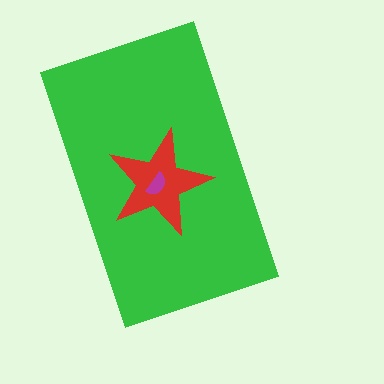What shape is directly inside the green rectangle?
The red star.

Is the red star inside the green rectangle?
Yes.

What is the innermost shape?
The magenta semicircle.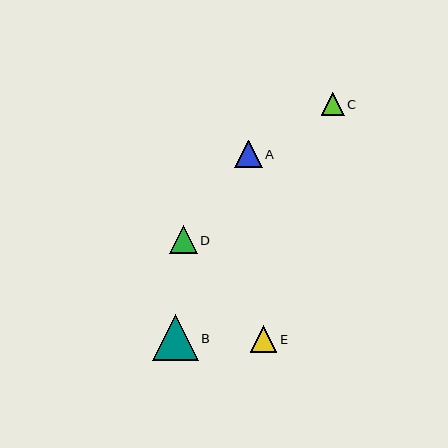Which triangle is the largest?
Triangle B is the largest with a size of approximately 46 pixels.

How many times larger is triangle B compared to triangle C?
Triangle B is approximately 2.0 times the size of triangle C.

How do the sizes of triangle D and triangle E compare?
Triangle D and triangle E are approximately the same size.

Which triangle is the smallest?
Triangle C is the smallest with a size of approximately 23 pixels.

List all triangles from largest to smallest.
From largest to smallest: B, A, D, E, C.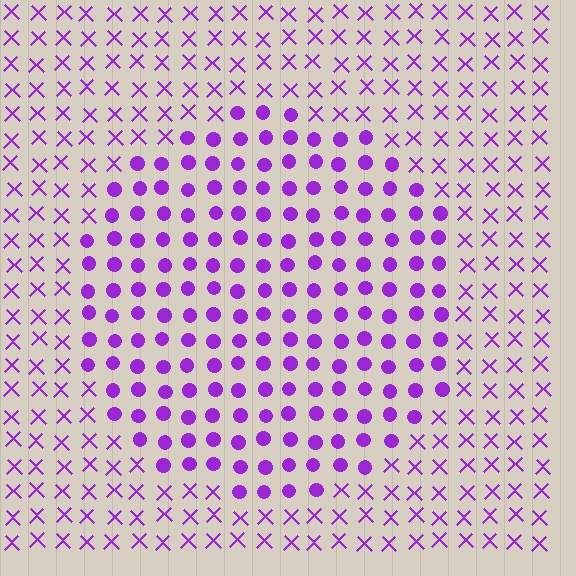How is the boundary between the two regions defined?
The boundary is defined by a change in element shape: circles inside vs. X marks outside. All elements share the same color and spacing.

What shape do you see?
I see a circle.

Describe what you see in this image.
The image is filled with small purple elements arranged in a uniform grid. A circle-shaped region contains circles, while the surrounding area contains X marks. The boundary is defined purely by the change in element shape.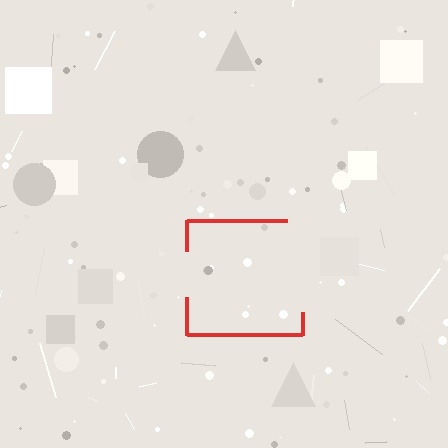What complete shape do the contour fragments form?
The contour fragments form a square.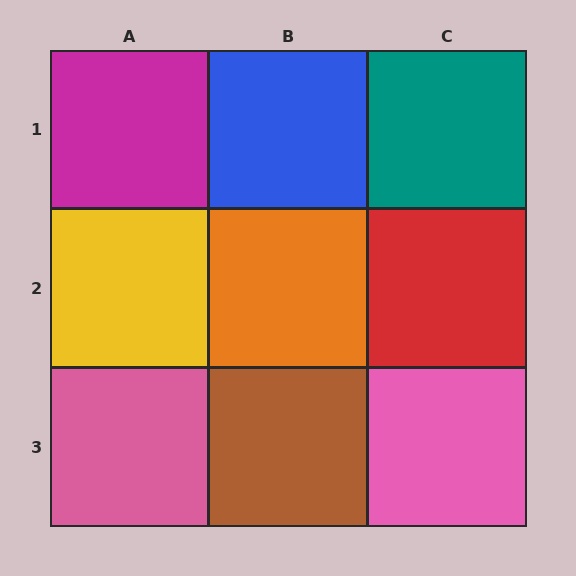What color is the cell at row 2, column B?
Orange.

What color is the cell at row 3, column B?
Brown.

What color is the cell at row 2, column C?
Red.